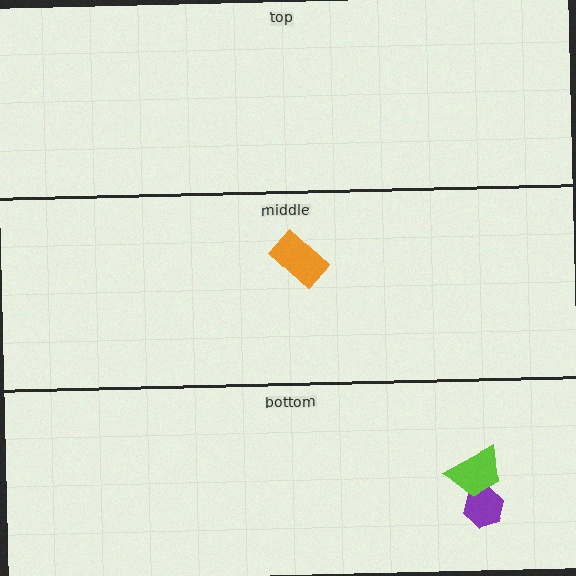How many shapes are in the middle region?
1.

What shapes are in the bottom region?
The purple hexagon, the lime trapezoid.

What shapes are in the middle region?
The orange rectangle.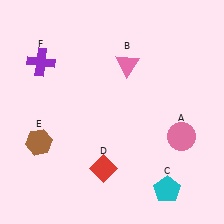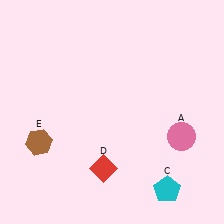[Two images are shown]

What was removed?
The pink triangle (B), the purple cross (F) were removed in Image 2.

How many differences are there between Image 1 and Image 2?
There are 2 differences between the two images.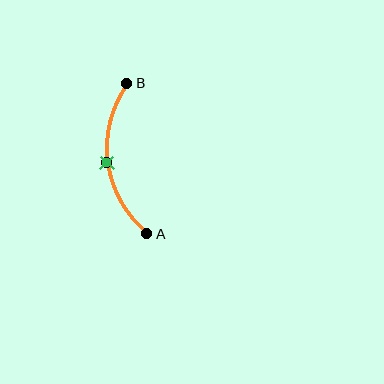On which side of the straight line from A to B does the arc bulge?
The arc bulges to the left of the straight line connecting A and B.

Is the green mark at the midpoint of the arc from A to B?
Yes. The green mark lies on the arc at equal arc-length from both A and B — it is the arc midpoint.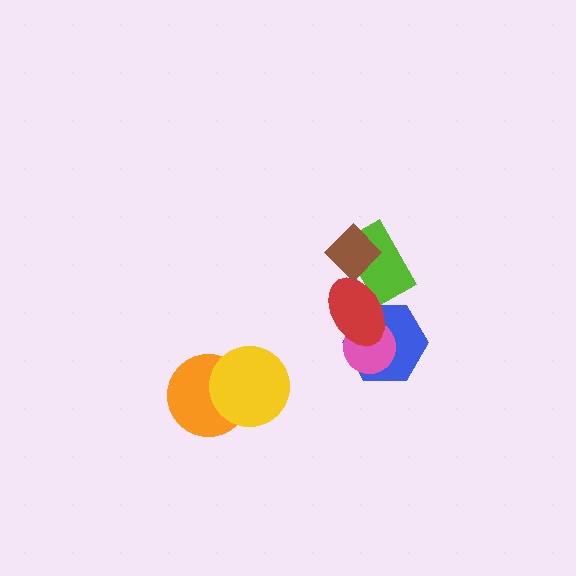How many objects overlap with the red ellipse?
3 objects overlap with the red ellipse.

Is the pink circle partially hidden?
Yes, it is partially covered by another shape.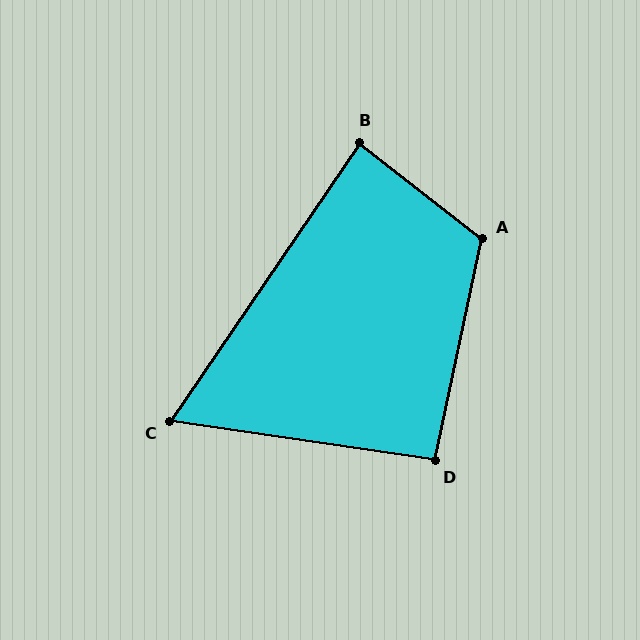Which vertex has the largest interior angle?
A, at approximately 116 degrees.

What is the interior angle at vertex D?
Approximately 94 degrees (approximately right).